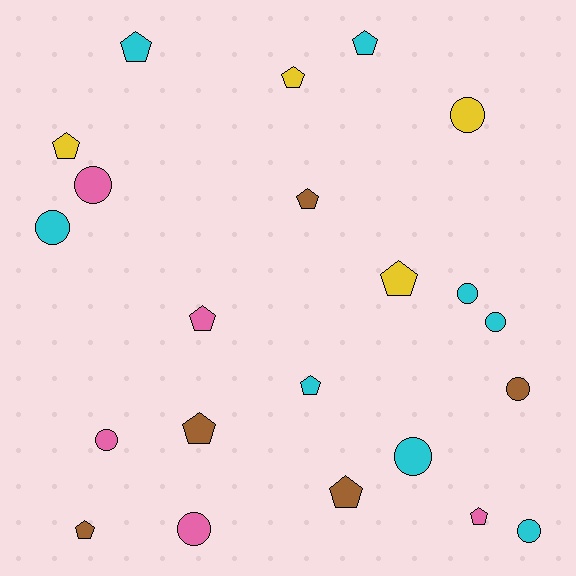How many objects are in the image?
There are 22 objects.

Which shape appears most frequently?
Pentagon, with 12 objects.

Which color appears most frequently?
Cyan, with 8 objects.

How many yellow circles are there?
There is 1 yellow circle.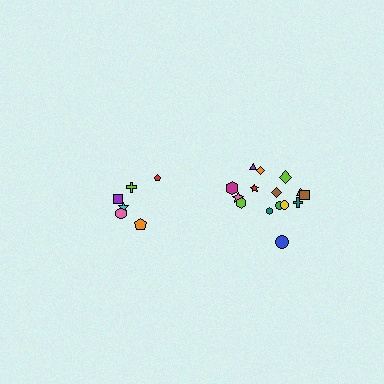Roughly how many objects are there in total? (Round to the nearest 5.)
Roughly 20 objects in total.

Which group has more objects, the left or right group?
The right group.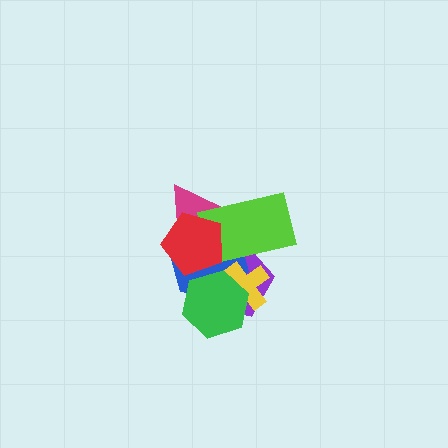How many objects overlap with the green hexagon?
3 objects overlap with the green hexagon.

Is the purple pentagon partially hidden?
Yes, it is partially covered by another shape.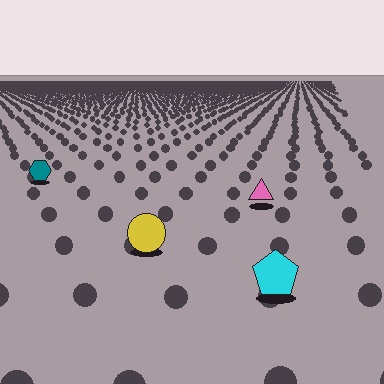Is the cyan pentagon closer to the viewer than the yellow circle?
Yes. The cyan pentagon is closer — you can tell from the texture gradient: the ground texture is coarser near it.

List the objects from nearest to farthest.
From nearest to farthest: the cyan pentagon, the yellow circle, the pink triangle, the teal hexagon.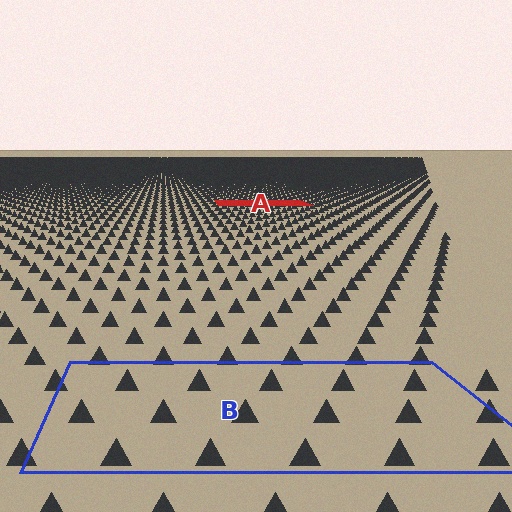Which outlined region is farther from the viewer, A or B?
Region A is farther from the viewer — the texture elements inside it appear smaller and more densely packed.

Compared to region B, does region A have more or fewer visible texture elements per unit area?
Region A has more texture elements per unit area — they are packed more densely because it is farther away.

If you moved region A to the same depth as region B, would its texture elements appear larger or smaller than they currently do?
They would appear larger. At a closer depth, the same texture elements are projected at a bigger on-screen size.